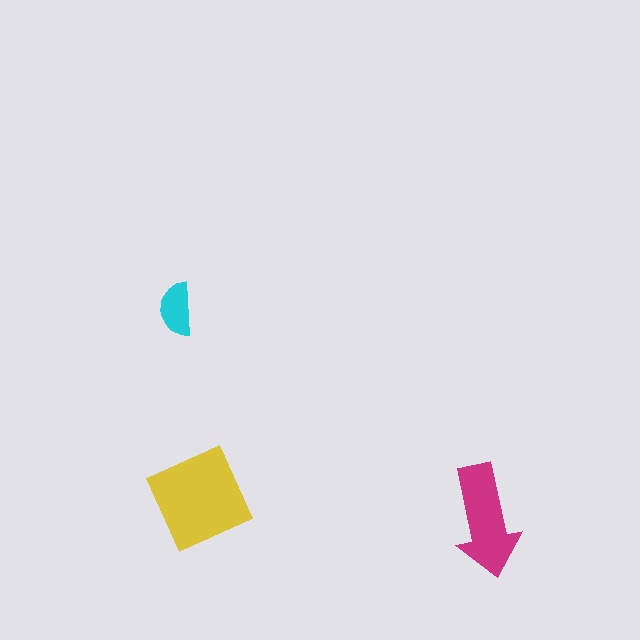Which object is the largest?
The yellow square.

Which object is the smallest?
The cyan semicircle.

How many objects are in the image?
There are 3 objects in the image.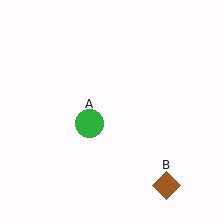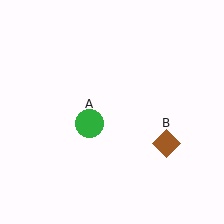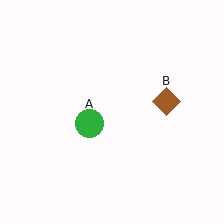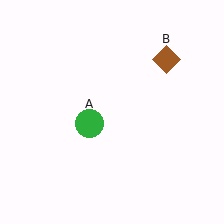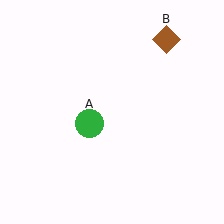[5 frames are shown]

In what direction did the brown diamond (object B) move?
The brown diamond (object B) moved up.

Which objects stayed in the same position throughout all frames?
Green circle (object A) remained stationary.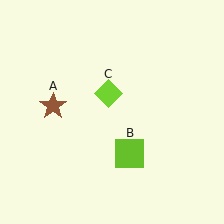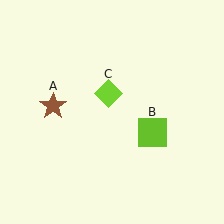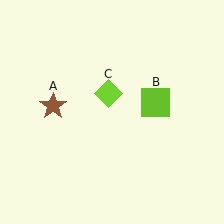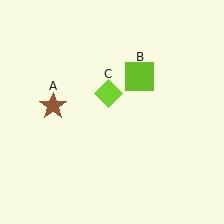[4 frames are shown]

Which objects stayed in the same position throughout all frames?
Brown star (object A) and lime diamond (object C) remained stationary.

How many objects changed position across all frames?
1 object changed position: lime square (object B).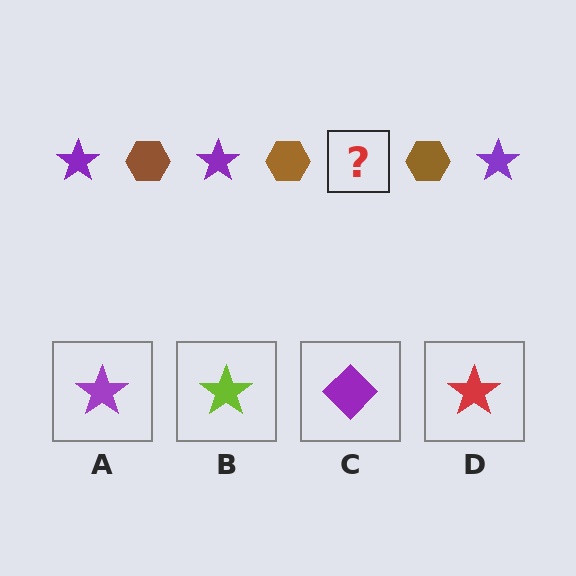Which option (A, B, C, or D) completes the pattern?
A.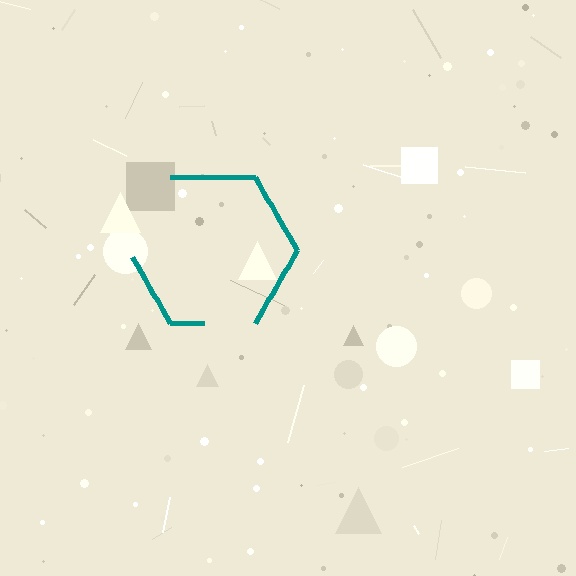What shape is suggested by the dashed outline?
The dashed outline suggests a hexagon.